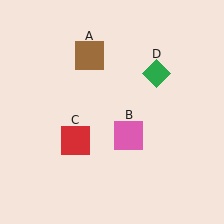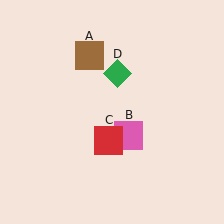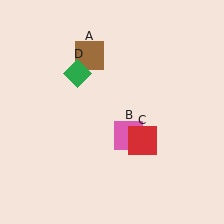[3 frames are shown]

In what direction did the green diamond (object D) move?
The green diamond (object D) moved left.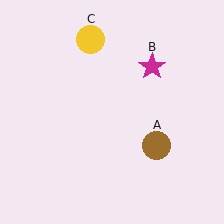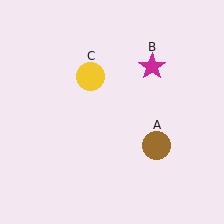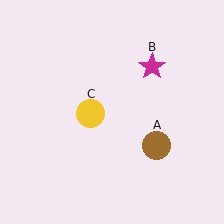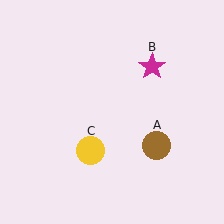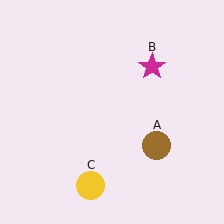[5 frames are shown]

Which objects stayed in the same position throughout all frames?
Brown circle (object A) and magenta star (object B) remained stationary.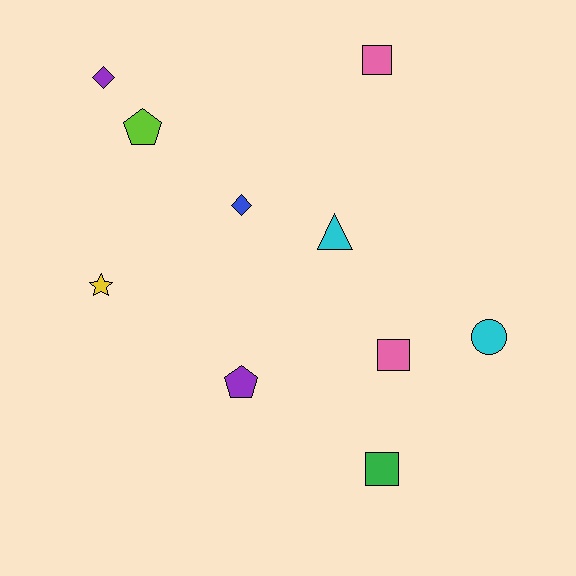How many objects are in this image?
There are 10 objects.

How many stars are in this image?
There is 1 star.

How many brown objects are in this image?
There are no brown objects.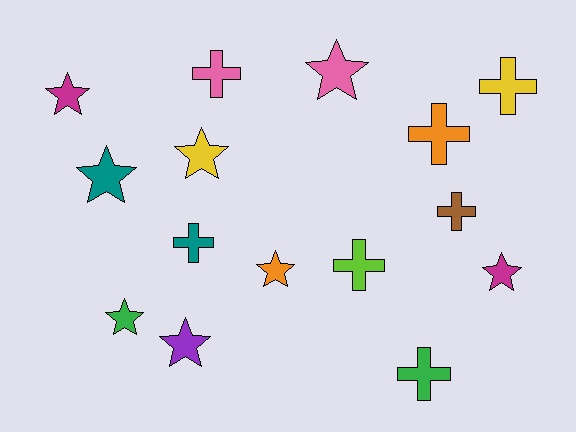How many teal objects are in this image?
There are 2 teal objects.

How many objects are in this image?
There are 15 objects.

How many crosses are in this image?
There are 7 crosses.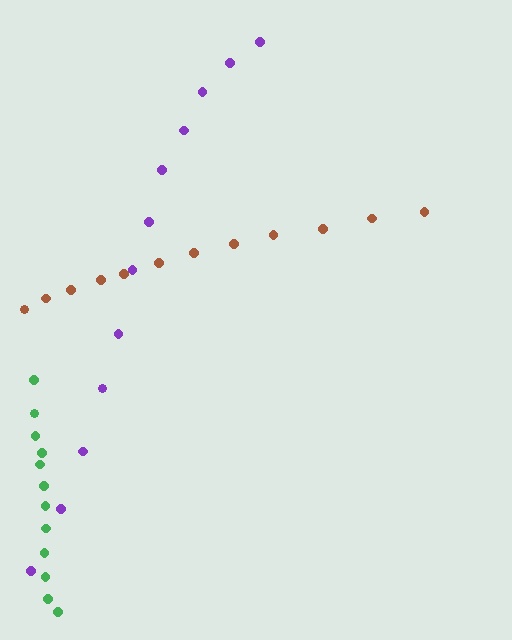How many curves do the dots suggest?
There are 3 distinct paths.